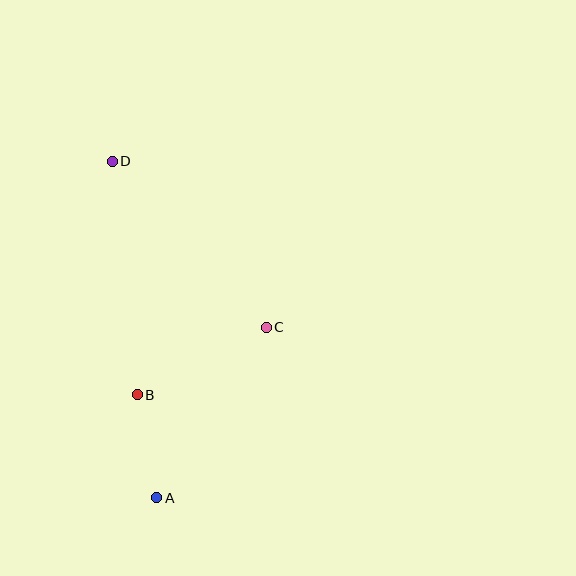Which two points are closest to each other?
Points A and B are closest to each other.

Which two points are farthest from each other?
Points A and D are farthest from each other.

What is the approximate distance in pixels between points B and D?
The distance between B and D is approximately 235 pixels.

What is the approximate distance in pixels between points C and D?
The distance between C and D is approximately 226 pixels.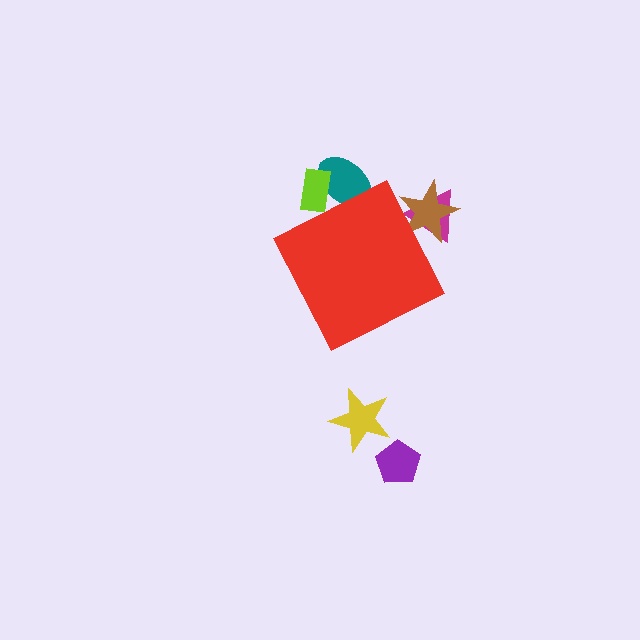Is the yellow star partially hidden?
No, the yellow star is fully visible.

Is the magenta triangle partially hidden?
Yes, the magenta triangle is partially hidden behind the red diamond.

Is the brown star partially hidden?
Yes, the brown star is partially hidden behind the red diamond.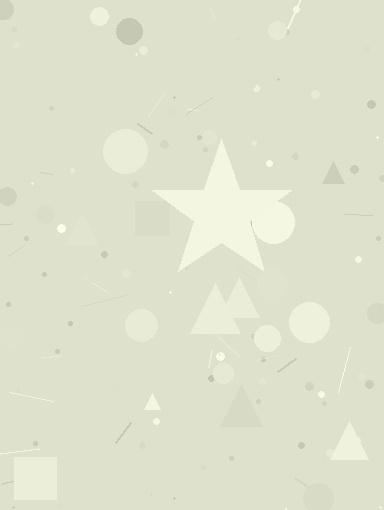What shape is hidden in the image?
A star is hidden in the image.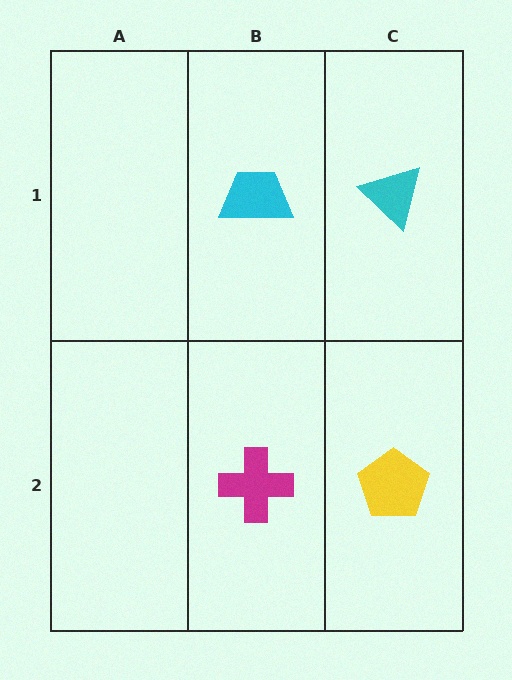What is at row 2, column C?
A yellow pentagon.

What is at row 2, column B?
A magenta cross.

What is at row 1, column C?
A cyan triangle.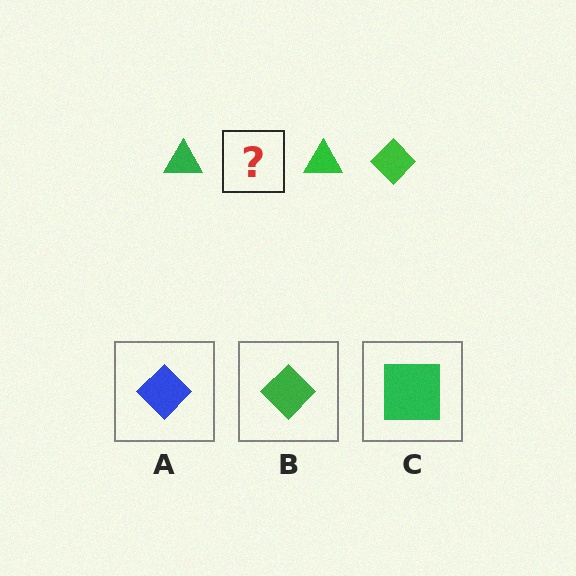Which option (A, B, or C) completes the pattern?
B.